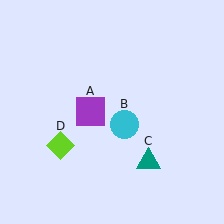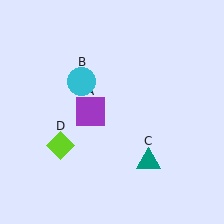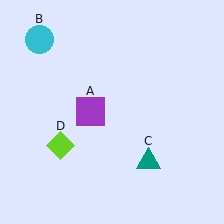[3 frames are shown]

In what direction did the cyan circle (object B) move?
The cyan circle (object B) moved up and to the left.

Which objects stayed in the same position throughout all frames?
Purple square (object A) and teal triangle (object C) and lime diamond (object D) remained stationary.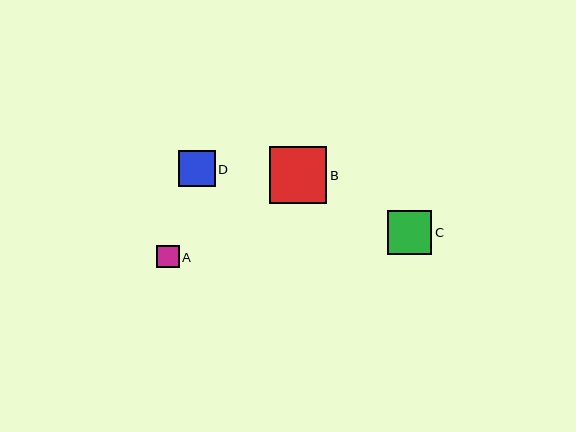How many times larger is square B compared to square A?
Square B is approximately 2.5 times the size of square A.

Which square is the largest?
Square B is the largest with a size of approximately 57 pixels.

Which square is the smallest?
Square A is the smallest with a size of approximately 23 pixels.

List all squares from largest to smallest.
From largest to smallest: B, C, D, A.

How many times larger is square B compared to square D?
Square B is approximately 1.6 times the size of square D.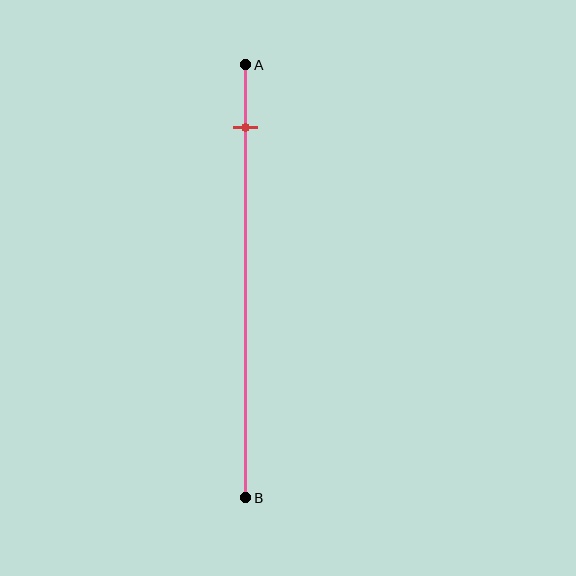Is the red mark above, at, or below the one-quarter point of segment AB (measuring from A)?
The red mark is above the one-quarter point of segment AB.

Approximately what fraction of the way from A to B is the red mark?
The red mark is approximately 15% of the way from A to B.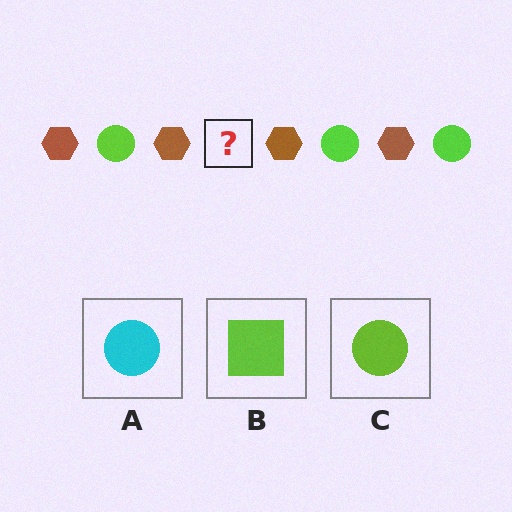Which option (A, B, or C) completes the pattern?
C.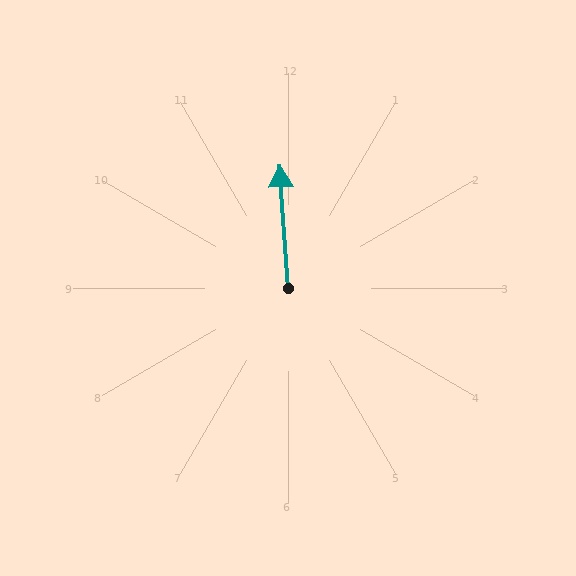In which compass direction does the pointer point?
North.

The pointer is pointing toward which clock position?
Roughly 12 o'clock.